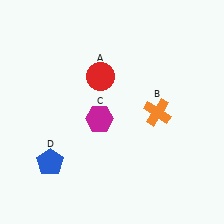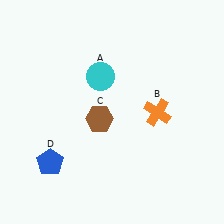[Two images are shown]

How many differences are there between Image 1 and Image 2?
There are 2 differences between the two images.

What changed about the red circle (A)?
In Image 1, A is red. In Image 2, it changed to cyan.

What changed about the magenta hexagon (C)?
In Image 1, C is magenta. In Image 2, it changed to brown.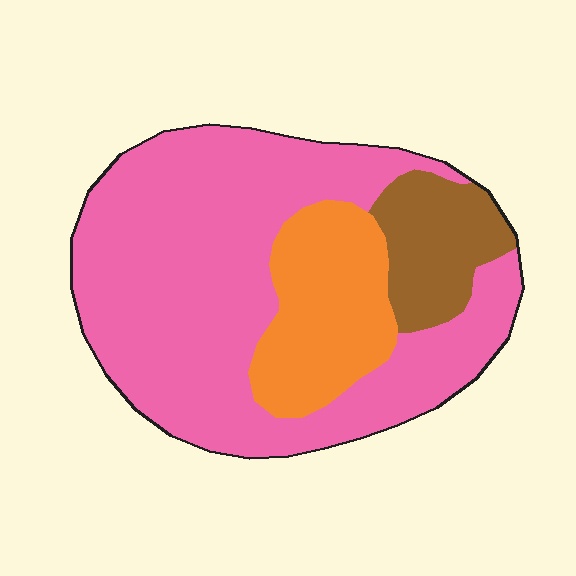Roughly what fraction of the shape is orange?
Orange takes up about one fifth (1/5) of the shape.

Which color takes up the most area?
Pink, at roughly 65%.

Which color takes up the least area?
Brown, at roughly 15%.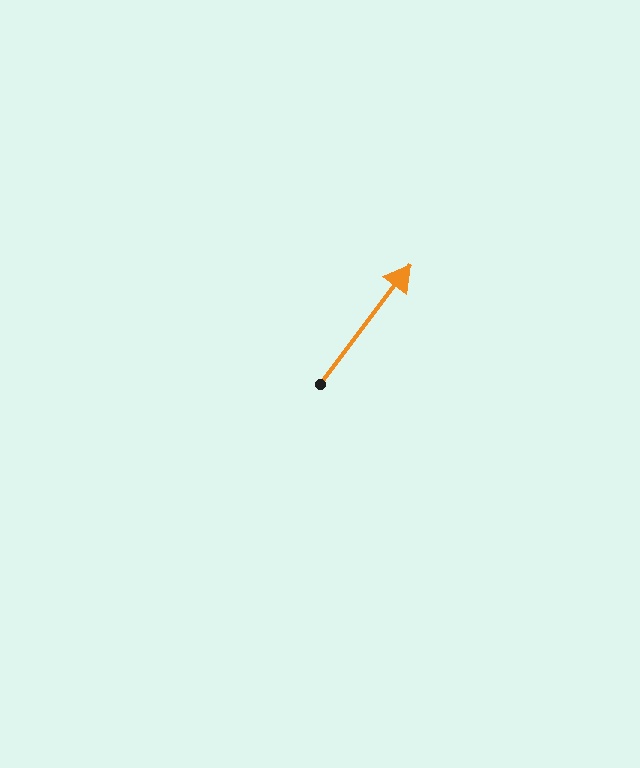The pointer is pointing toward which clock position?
Roughly 1 o'clock.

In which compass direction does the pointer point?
Northeast.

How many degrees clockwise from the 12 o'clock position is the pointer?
Approximately 37 degrees.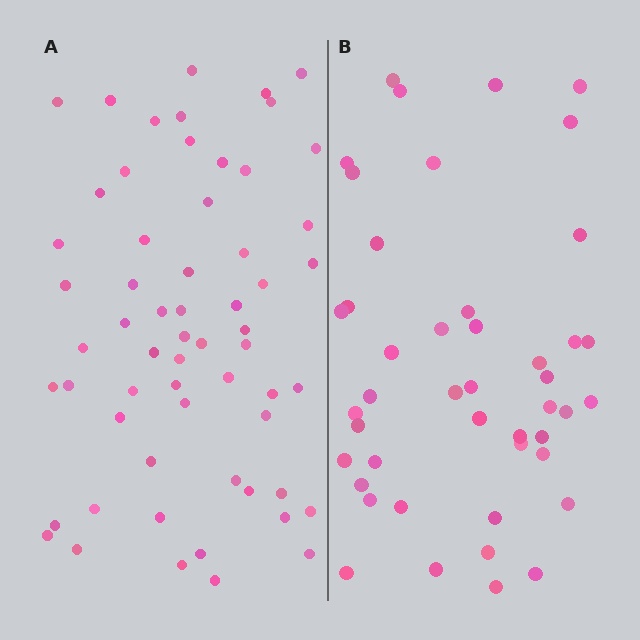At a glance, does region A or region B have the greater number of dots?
Region A (the left region) has more dots.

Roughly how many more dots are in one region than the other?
Region A has approximately 15 more dots than region B.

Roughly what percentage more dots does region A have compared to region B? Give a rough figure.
About 35% more.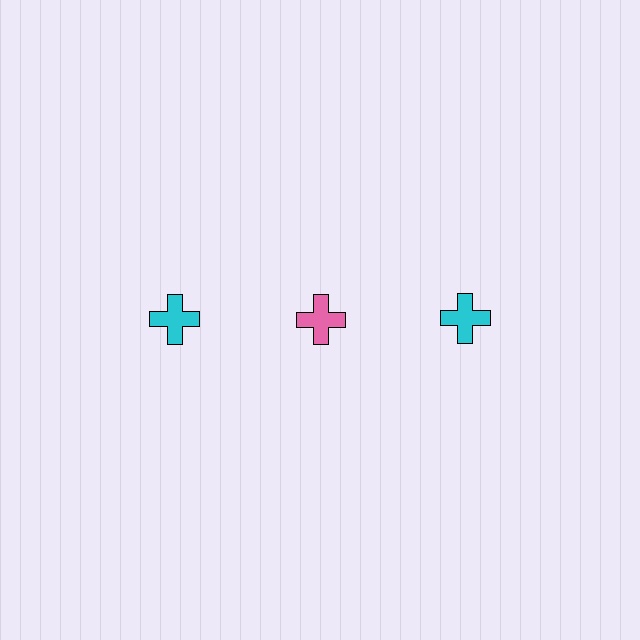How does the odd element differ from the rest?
It has a different color: pink instead of cyan.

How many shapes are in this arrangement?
There are 3 shapes arranged in a grid pattern.